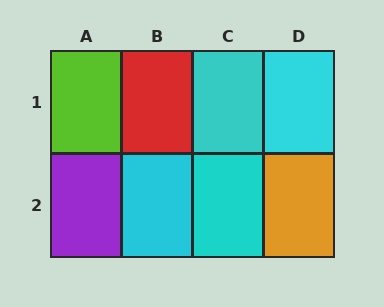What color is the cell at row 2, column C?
Cyan.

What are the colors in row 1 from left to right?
Lime, red, cyan, cyan.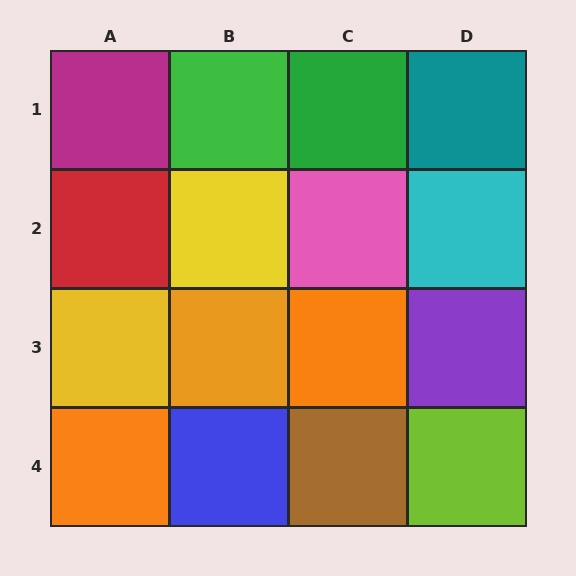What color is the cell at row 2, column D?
Cyan.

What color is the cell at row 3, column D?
Purple.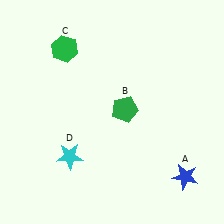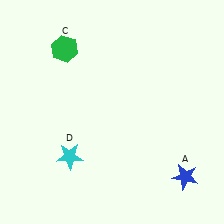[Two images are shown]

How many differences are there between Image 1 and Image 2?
There is 1 difference between the two images.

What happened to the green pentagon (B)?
The green pentagon (B) was removed in Image 2. It was in the top-right area of Image 1.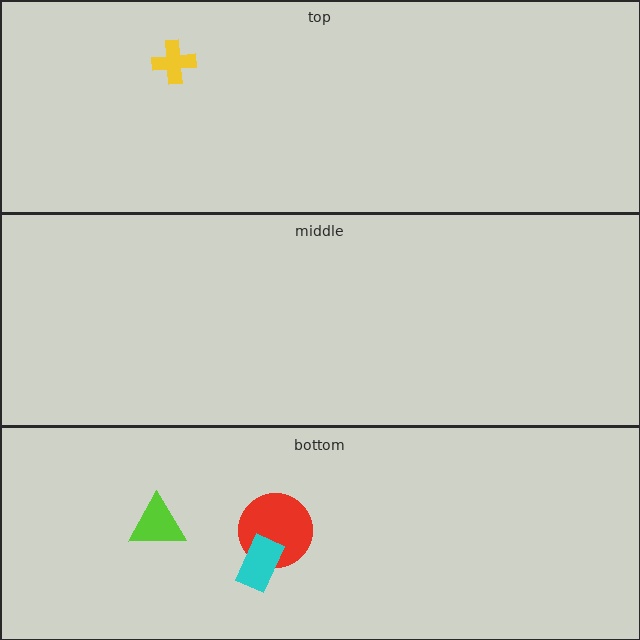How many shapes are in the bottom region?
3.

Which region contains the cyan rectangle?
The bottom region.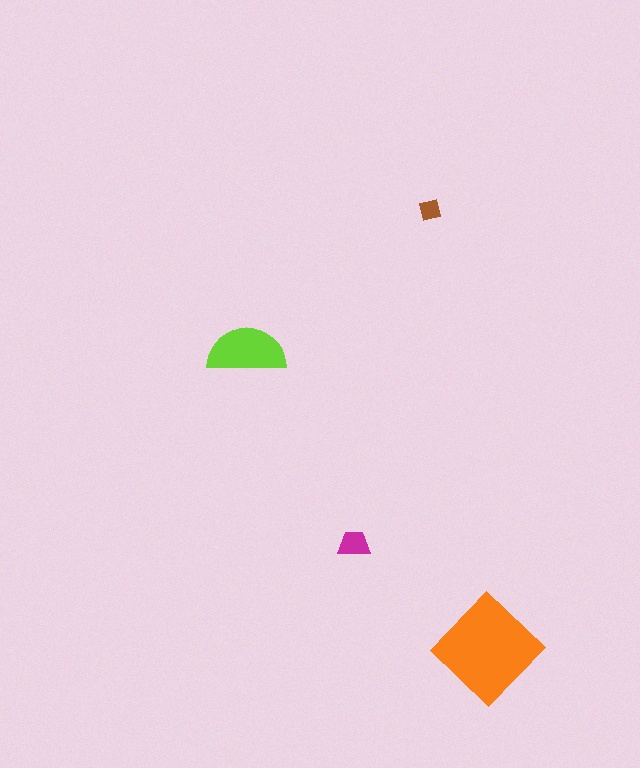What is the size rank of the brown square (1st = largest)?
4th.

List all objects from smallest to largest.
The brown square, the magenta trapezoid, the lime semicircle, the orange diamond.